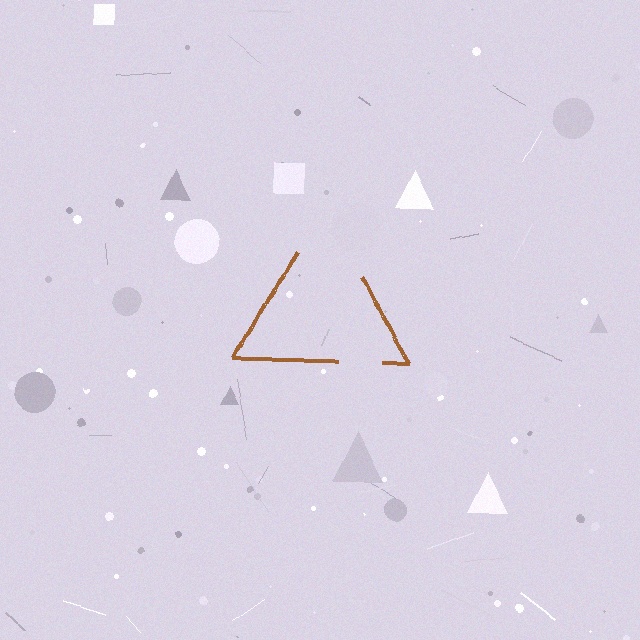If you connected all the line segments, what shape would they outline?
They would outline a triangle.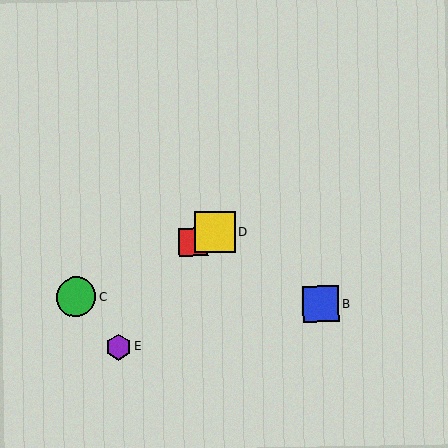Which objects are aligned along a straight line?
Objects A, C, D are aligned along a straight line.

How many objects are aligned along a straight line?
3 objects (A, C, D) are aligned along a straight line.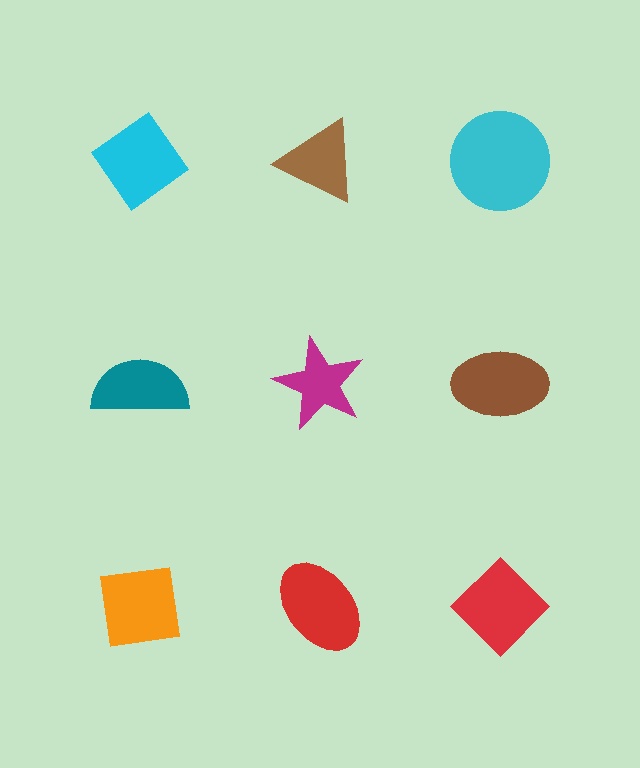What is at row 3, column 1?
An orange square.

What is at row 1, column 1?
A cyan diamond.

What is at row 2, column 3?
A brown ellipse.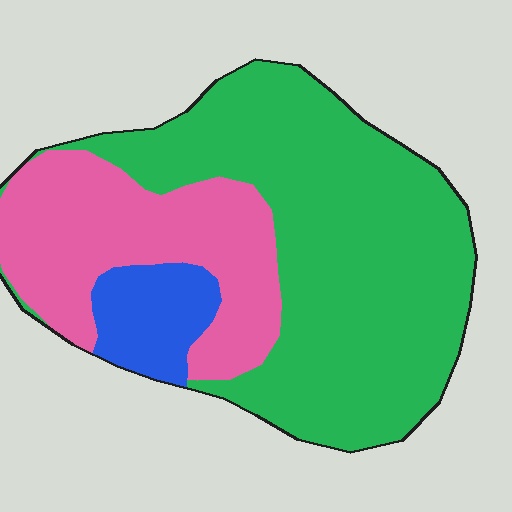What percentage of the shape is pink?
Pink takes up between a quarter and a half of the shape.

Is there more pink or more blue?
Pink.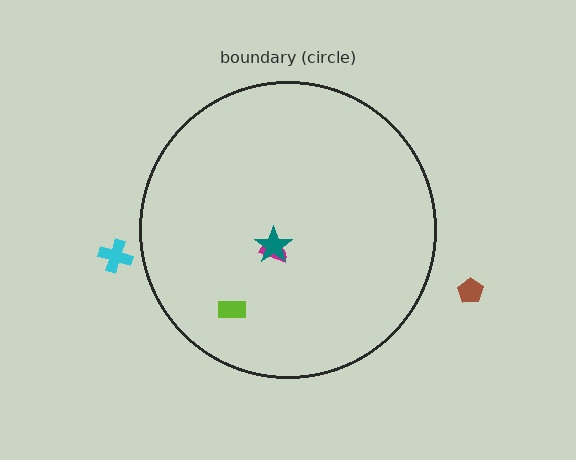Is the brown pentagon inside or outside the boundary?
Outside.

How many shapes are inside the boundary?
3 inside, 2 outside.